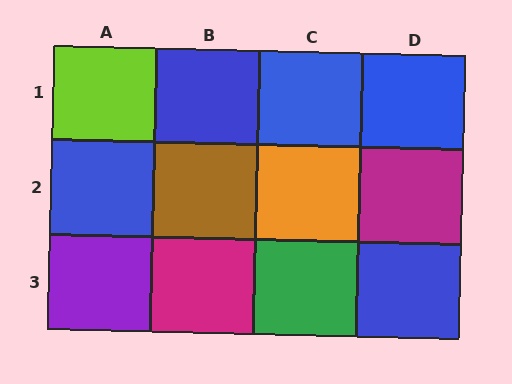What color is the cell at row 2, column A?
Blue.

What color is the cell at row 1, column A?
Lime.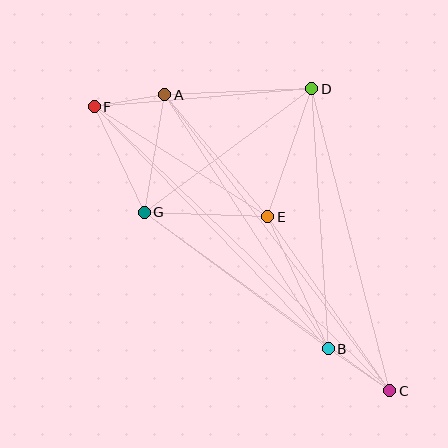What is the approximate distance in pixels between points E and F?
The distance between E and F is approximately 206 pixels.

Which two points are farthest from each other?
Points C and F are farthest from each other.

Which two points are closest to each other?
Points A and F are closest to each other.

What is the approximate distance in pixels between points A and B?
The distance between A and B is approximately 302 pixels.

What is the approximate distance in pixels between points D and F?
The distance between D and F is approximately 219 pixels.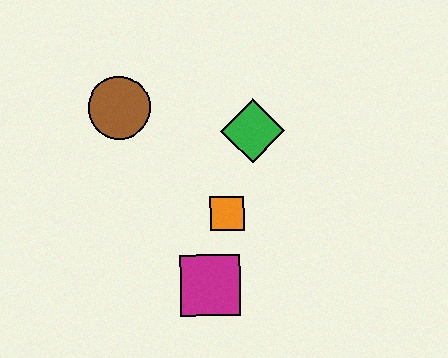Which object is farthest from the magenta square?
The brown circle is farthest from the magenta square.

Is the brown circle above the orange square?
Yes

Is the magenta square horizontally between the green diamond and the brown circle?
Yes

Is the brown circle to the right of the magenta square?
No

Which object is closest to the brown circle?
The green diamond is closest to the brown circle.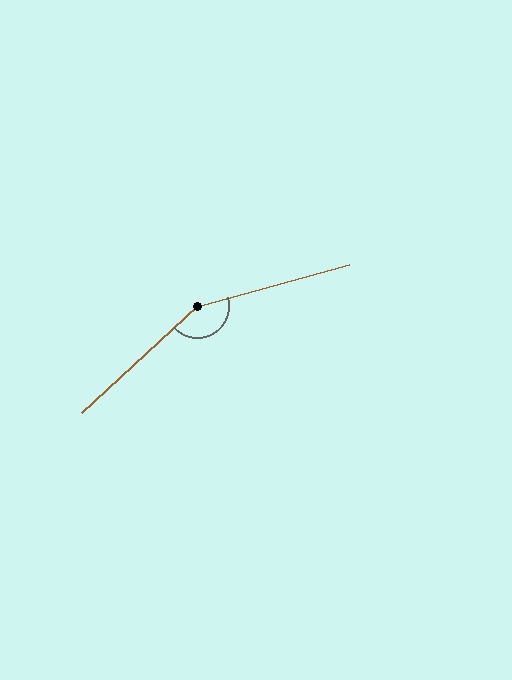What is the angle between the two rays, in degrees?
Approximately 153 degrees.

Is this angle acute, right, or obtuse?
It is obtuse.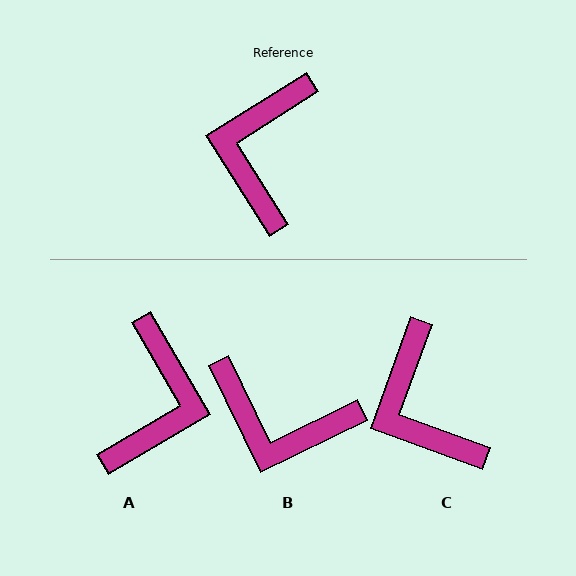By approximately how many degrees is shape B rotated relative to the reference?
Approximately 84 degrees counter-clockwise.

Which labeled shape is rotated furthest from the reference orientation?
A, about 178 degrees away.